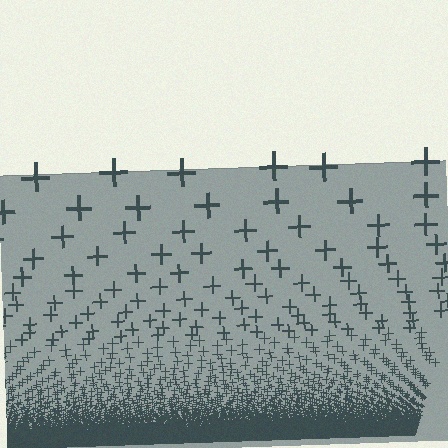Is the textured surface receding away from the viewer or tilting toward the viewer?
The surface appears to tilt toward the viewer. Texture elements get larger and sparser toward the top.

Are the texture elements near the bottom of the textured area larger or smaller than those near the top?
Smaller. The gradient is inverted — elements near the bottom are smaller and denser.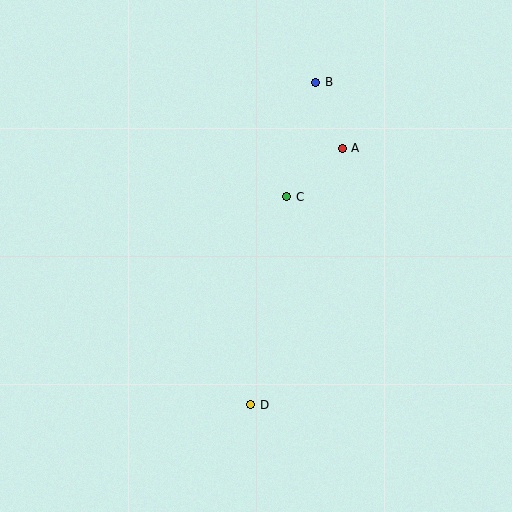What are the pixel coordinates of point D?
Point D is at (251, 405).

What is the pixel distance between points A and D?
The distance between A and D is 272 pixels.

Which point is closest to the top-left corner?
Point B is closest to the top-left corner.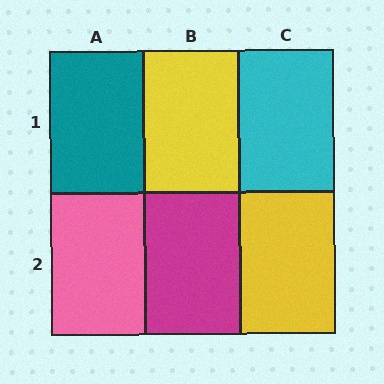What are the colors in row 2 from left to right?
Pink, magenta, yellow.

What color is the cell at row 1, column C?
Cyan.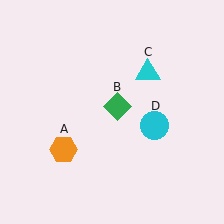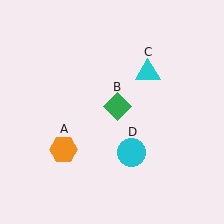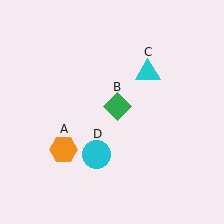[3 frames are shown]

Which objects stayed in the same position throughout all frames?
Orange hexagon (object A) and green diamond (object B) and cyan triangle (object C) remained stationary.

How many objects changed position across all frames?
1 object changed position: cyan circle (object D).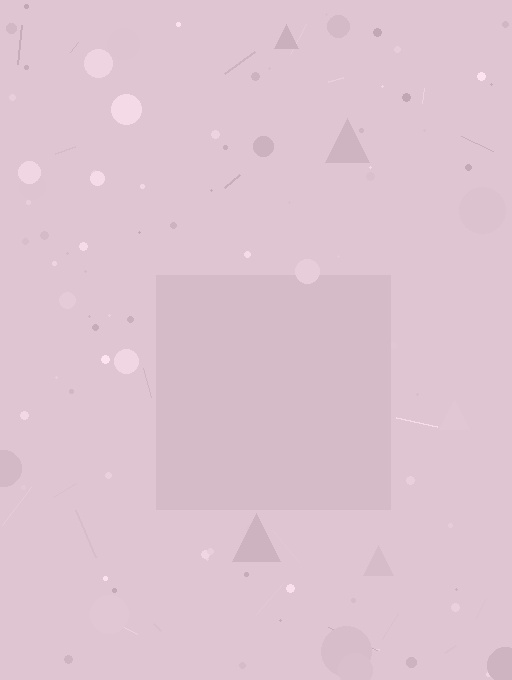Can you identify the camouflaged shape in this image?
The camouflaged shape is a square.